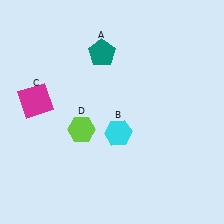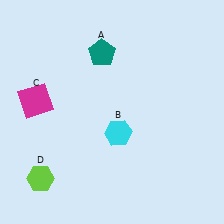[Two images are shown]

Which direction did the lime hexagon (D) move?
The lime hexagon (D) moved down.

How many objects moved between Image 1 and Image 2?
1 object moved between the two images.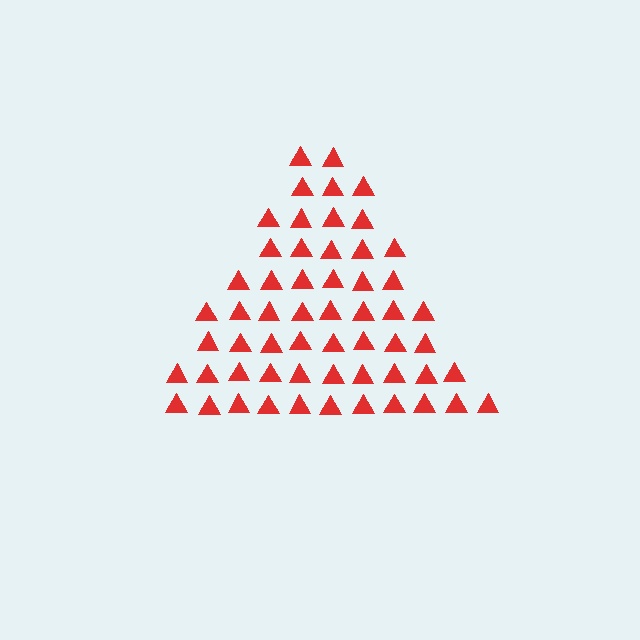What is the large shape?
The large shape is a triangle.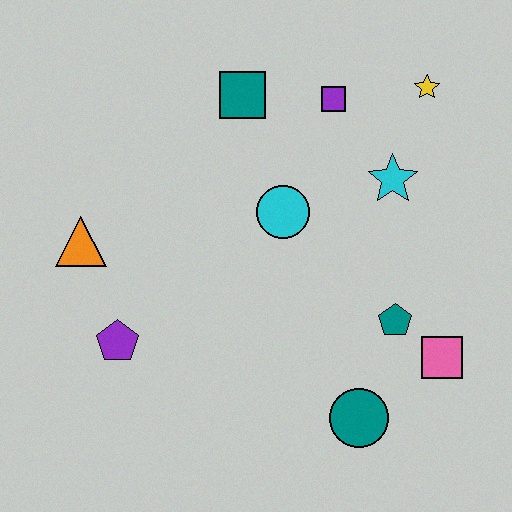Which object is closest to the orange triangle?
The purple pentagon is closest to the orange triangle.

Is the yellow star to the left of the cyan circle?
No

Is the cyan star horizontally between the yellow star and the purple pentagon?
Yes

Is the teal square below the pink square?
No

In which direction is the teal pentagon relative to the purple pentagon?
The teal pentagon is to the right of the purple pentagon.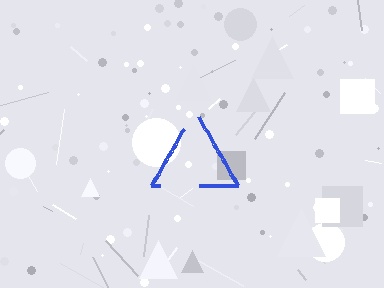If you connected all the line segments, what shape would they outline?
They would outline a triangle.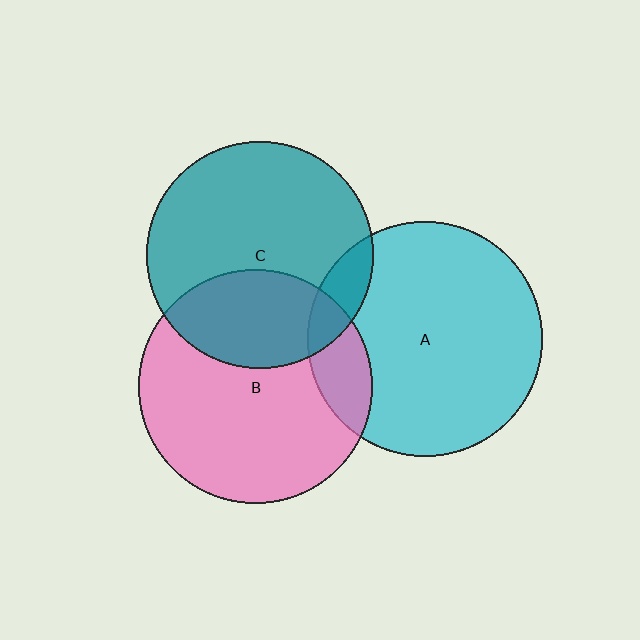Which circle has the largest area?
Circle A (cyan).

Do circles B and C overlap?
Yes.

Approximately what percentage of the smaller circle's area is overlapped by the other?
Approximately 35%.